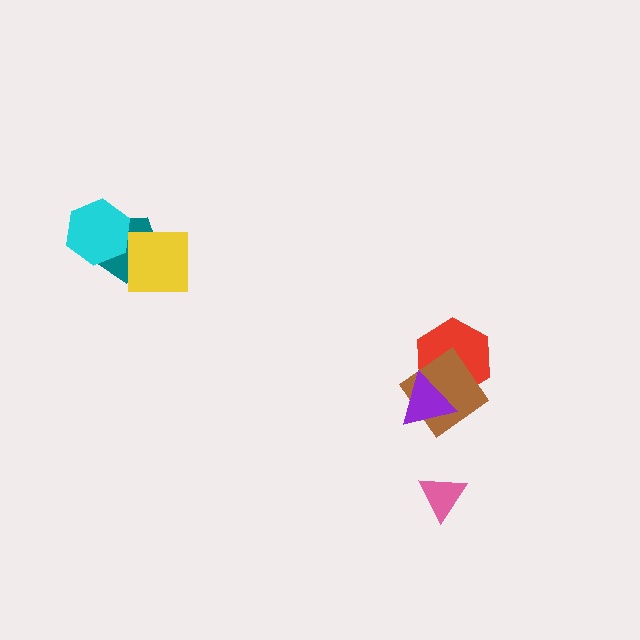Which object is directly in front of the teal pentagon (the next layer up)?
The cyan hexagon is directly in front of the teal pentagon.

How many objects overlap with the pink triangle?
0 objects overlap with the pink triangle.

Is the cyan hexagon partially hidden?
No, no other shape covers it.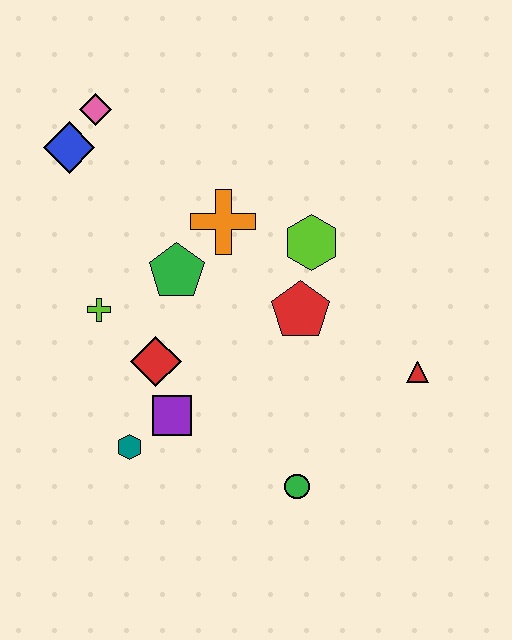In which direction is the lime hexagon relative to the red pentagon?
The lime hexagon is above the red pentagon.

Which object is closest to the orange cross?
The green pentagon is closest to the orange cross.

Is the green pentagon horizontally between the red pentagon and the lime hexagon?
No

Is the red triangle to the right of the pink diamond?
Yes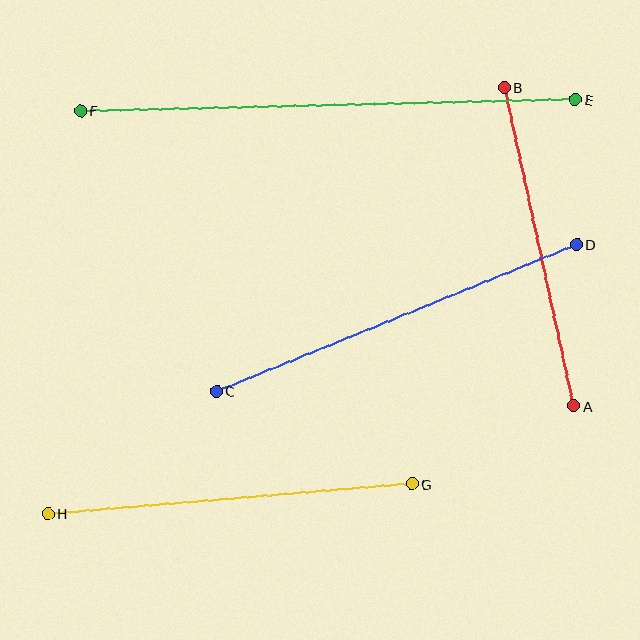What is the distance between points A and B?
The distance is approximately 326 pixels.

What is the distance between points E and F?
The distance is approximately 495 pixels.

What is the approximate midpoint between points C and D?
The midpoint is at approximately (397, 317) pixels.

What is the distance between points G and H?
The distance is approximately 365 pixels.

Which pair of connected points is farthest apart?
Points E and F are farthest apart.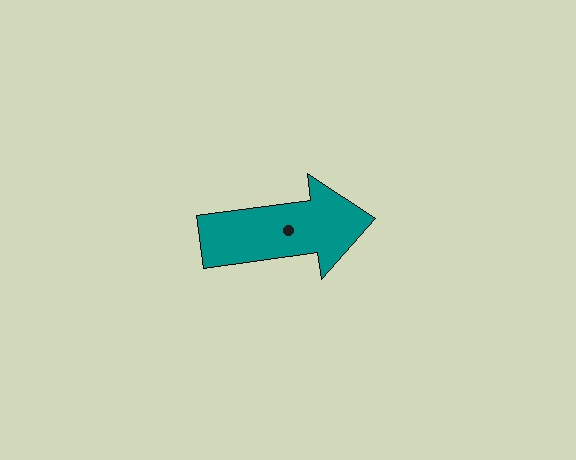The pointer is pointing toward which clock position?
Roughly 3 o'clock.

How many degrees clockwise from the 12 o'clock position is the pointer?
Approximately 82 degrees.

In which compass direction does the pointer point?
East.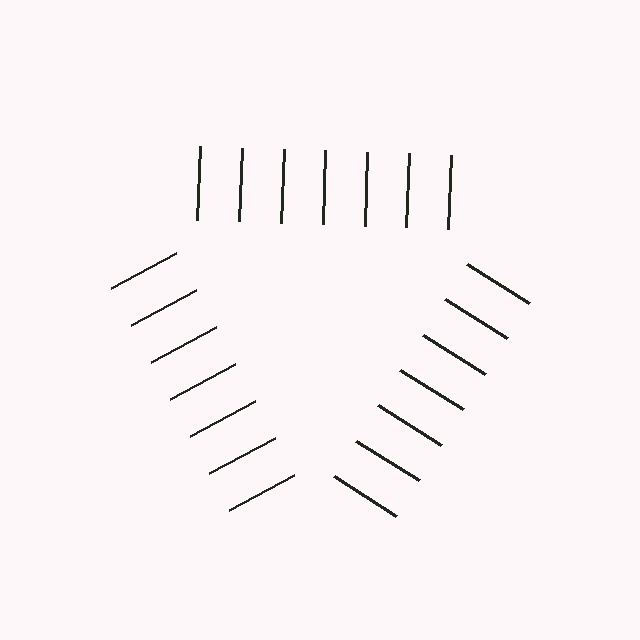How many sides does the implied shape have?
3 sides — the line-ends trace a triangle.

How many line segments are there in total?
21 — 7 along each of the 3 edges.